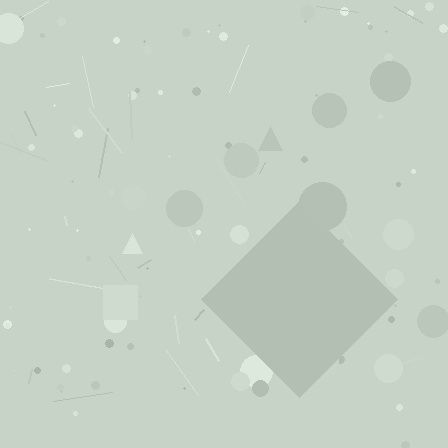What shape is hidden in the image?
A diamond is hidden in the image.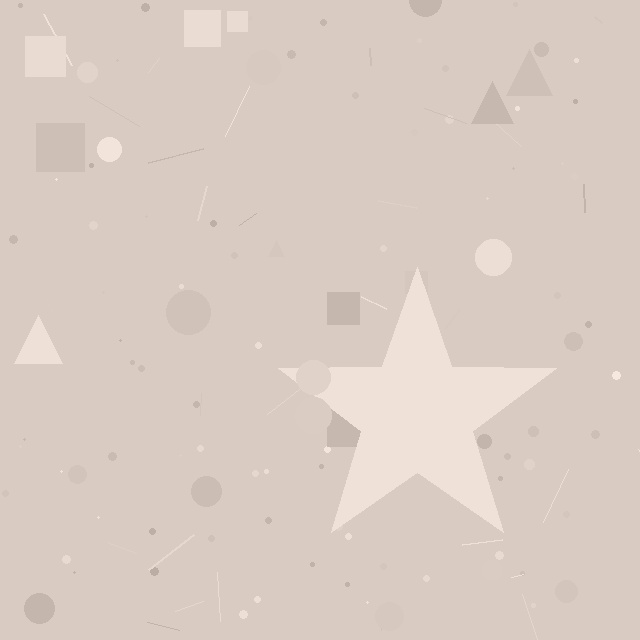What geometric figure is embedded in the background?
A star is embedded in the background.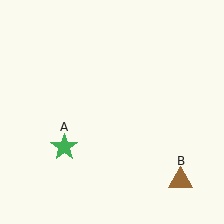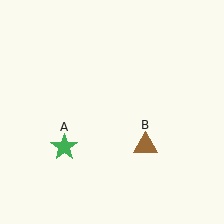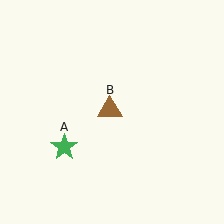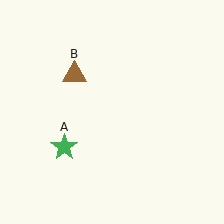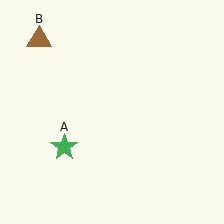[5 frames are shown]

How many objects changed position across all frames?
1 object changed position: brown triangle (object B).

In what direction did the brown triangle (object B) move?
The brown triangle (object B) moved up and to the left.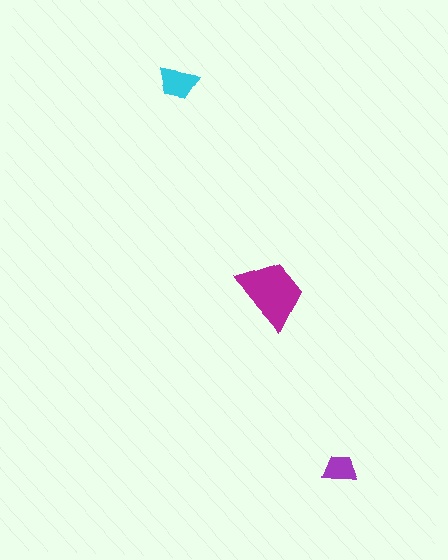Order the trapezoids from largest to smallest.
the magenta one, the cyan one, the purple one.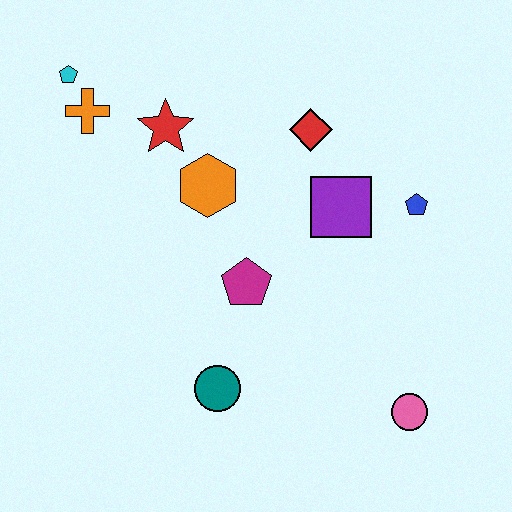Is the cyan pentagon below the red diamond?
No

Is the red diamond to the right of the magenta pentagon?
Yes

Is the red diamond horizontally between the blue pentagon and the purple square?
No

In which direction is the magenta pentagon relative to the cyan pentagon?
The magenta pentagon is below the cyan pentagon.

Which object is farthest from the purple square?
The cyan pentagon is farthest from the purple square.